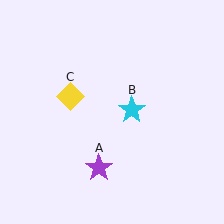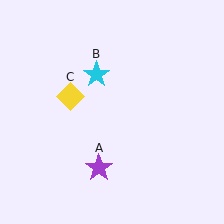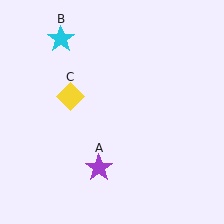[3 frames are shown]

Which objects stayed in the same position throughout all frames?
Purple star (object A) and yellow diamond (object C) remained stationary.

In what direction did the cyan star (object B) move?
The cyan star (object B) moved up and to the left.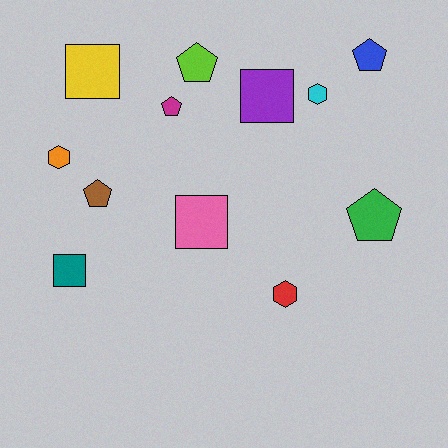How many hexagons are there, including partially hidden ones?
There are 3 hexagons.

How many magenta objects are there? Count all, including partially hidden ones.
There is 1 magenta object.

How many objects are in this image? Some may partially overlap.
There are 12 objects.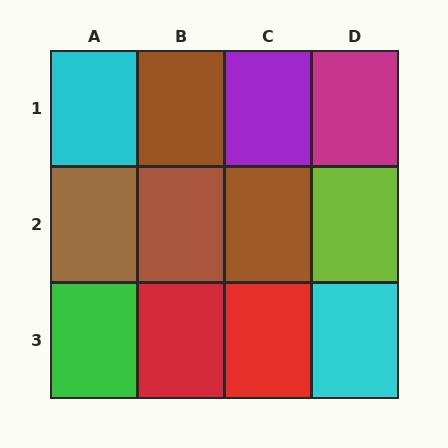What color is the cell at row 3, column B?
Red.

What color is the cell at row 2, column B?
Brown.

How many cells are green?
1 cell is green.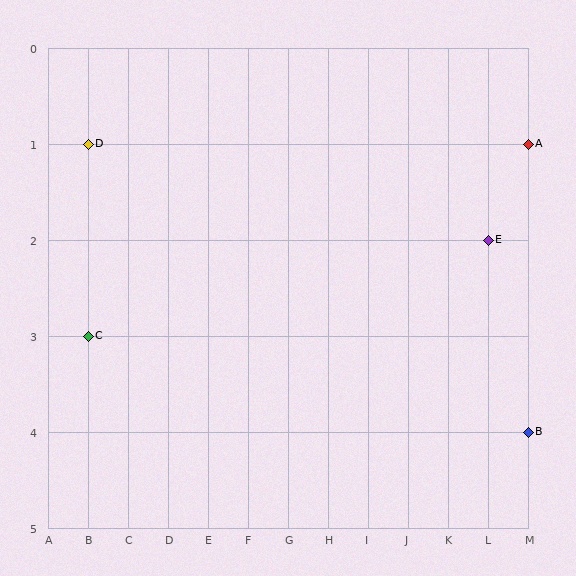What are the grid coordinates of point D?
Point D is at grid coordinates (B, 1).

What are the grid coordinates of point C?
Point C is at grid coordinates (B, 3).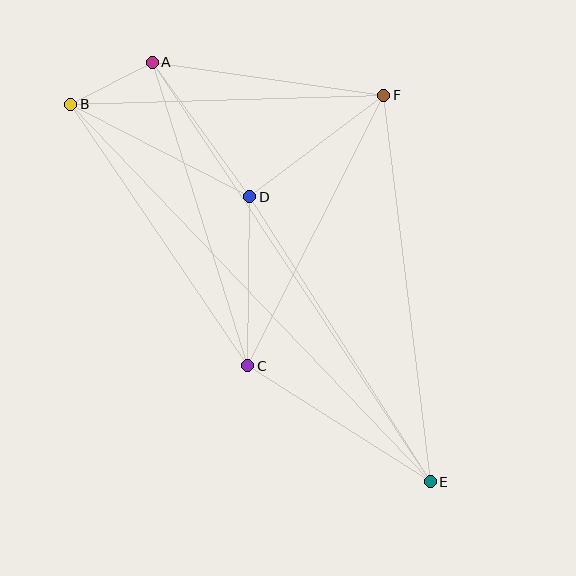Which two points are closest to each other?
Points A and B are closest to each other.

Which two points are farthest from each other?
Points B and E are farthest from each other.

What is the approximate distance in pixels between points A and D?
The distance between A and D is approximately 166 pixels.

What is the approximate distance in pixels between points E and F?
The distance between E and F is approximately 389 pixels.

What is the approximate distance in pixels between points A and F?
The distance between A and F is approximately 234 pixels.